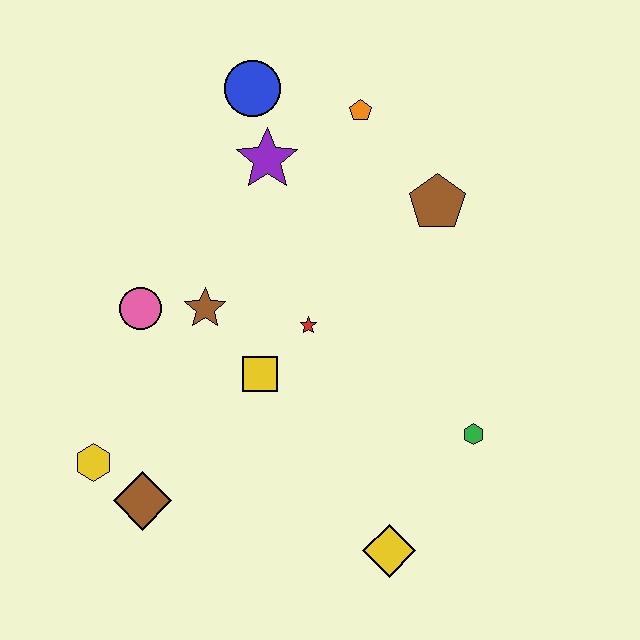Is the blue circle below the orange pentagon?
No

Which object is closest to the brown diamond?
The yellow hexagon is closest to the brown diamond.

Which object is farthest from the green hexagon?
The blue circle is farthest from the green hexagon.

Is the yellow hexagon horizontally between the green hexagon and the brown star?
No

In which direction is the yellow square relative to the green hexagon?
The yellow square is to the left of the green hexagon.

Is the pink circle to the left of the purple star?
Yes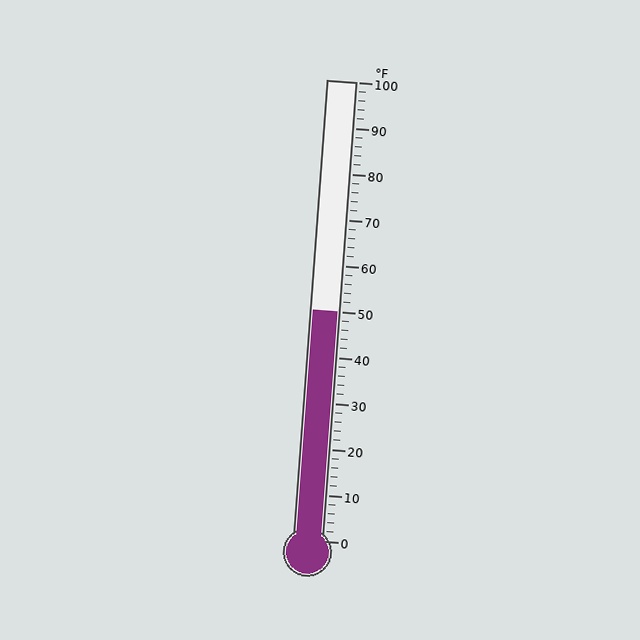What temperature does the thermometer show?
The thermometer shows approximately 50°F.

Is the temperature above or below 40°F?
The temperature is above 40°F.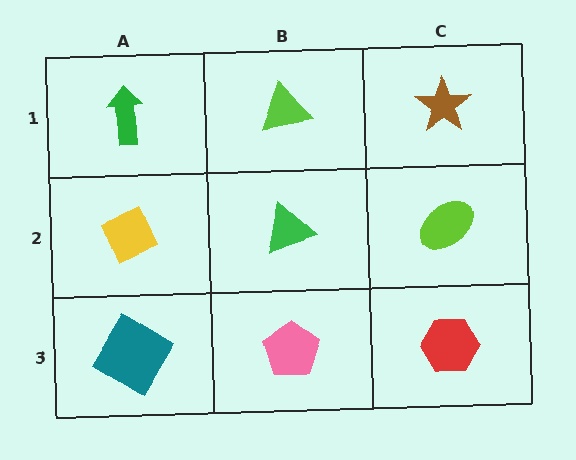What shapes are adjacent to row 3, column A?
A yellow diamond (row 2, column A), a pink pentagon (row 3, column B).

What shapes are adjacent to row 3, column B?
A green triangle (row 2, column B), a teal diamond (row 3, column A), a red hexagon (row 3, column C).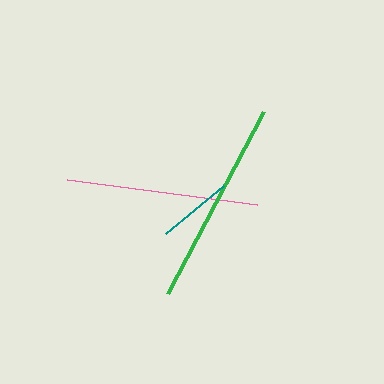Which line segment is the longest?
The green line is the longest at approximately 205 pixels.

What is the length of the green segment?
The green segment is approximately 205 pixels long.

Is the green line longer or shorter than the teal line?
The green line is longer than the teal line.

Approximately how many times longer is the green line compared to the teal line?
The green line is approximately 2.8 times the length of the teal line.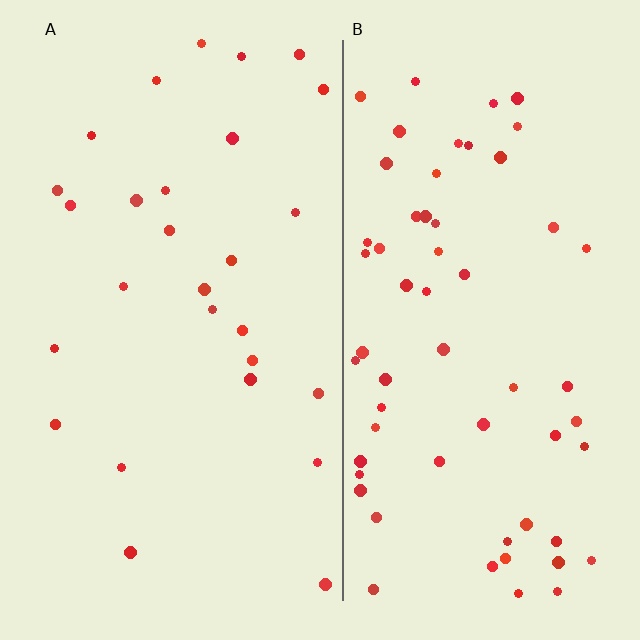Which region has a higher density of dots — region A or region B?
B (the right).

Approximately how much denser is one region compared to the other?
Approximately 2.2× — region B over region A.